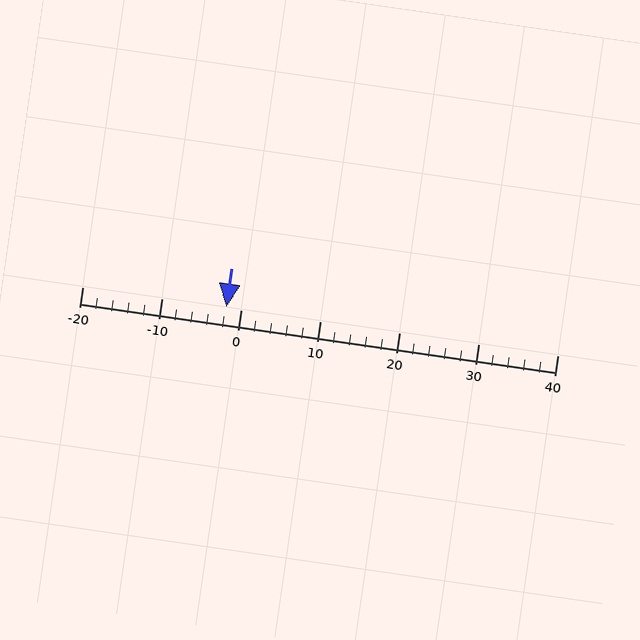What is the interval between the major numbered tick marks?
The major tick marks are spaced 10 units apart.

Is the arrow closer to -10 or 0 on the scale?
The arrow is closer to 0.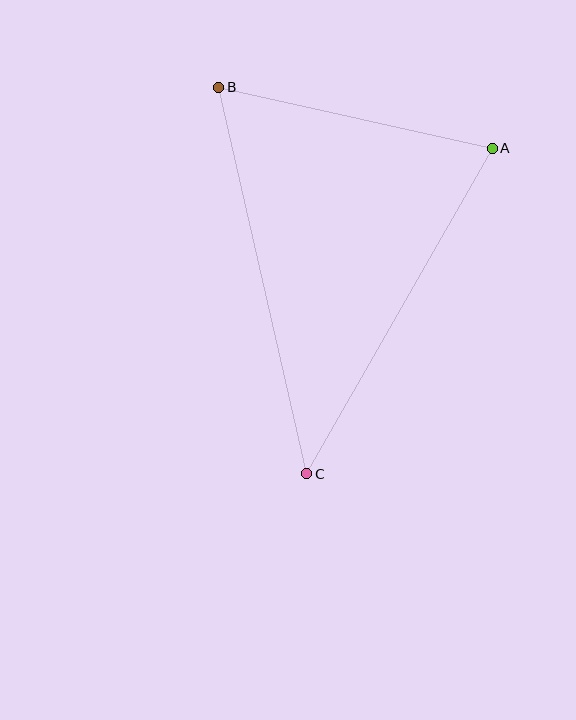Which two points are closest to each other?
Points A and B are closest to each other.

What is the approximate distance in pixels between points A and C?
The distance between A and C is approximately 375 pixels.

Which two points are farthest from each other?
Points B and C are farthest from each other.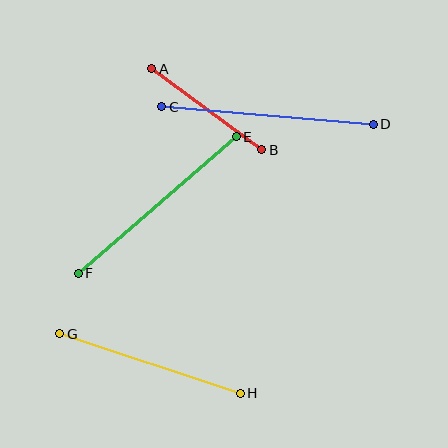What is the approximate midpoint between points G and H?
The midpoint is at approximately (150, 364) pixels.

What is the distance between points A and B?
The distance is approximately 136 pixels.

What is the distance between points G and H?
The distance is approximately 190 pixels.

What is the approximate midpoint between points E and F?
The midpoint is at approximately (157, 205) pixels.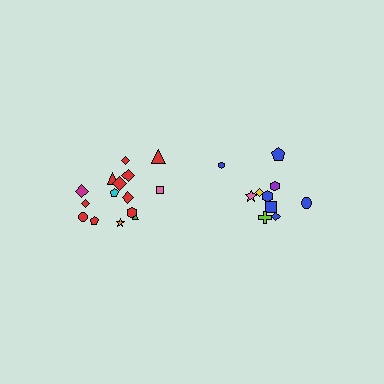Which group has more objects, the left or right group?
The left group.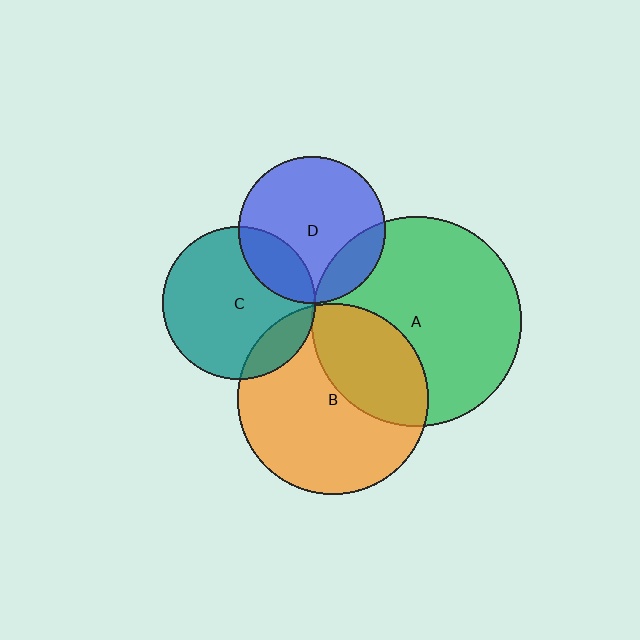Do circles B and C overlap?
Yes.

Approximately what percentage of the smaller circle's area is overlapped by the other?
Approximately 15%.